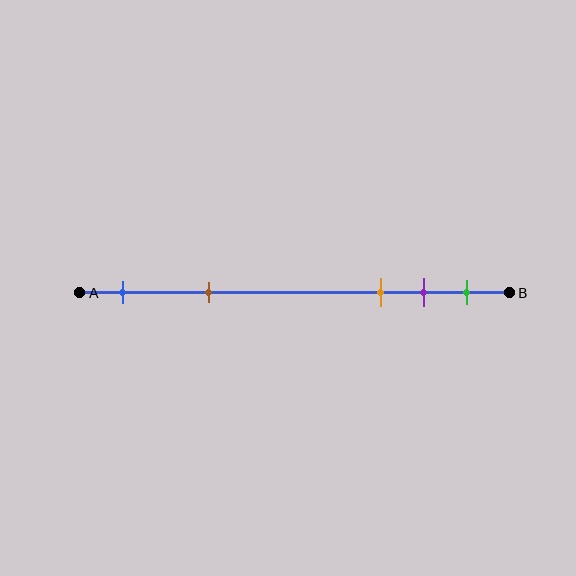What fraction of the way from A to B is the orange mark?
The orange mark is approximately 70% (0.7) of the way from A to B.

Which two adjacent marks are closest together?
The purple and green marks are the closest adjacent pair.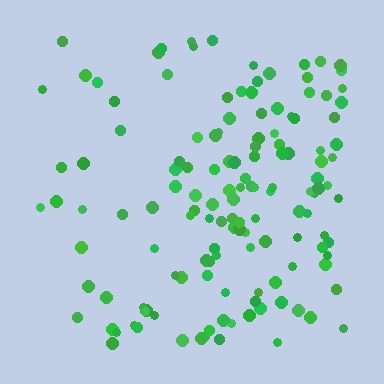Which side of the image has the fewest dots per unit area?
The left.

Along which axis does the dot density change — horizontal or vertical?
Horizontal.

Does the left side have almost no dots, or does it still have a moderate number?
Still a moderate number, just noticeably fewer than the right.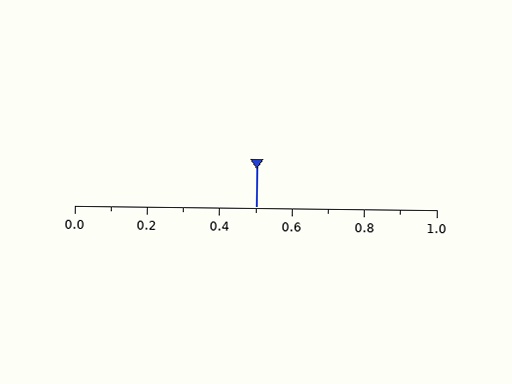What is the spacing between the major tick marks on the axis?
The major ticks are spaced 0.2 apart.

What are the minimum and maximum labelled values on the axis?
The axis runs from 0.0 to 1.0.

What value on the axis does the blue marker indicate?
The marker indicates approximately 0.5.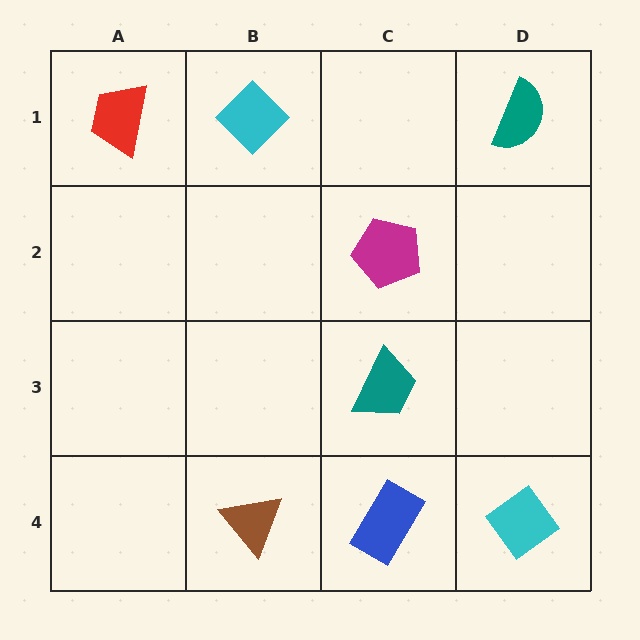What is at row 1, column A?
A red trapezoid.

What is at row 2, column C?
A magenta pentagon.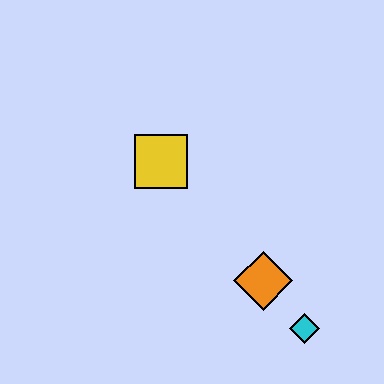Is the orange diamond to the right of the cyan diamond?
No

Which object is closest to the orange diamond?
The cyan diamond is closest to the orange diamond.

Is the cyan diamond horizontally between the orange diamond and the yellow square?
No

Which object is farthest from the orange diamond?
The yellow square is farthest from the orange diamond.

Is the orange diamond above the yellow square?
No